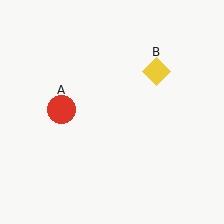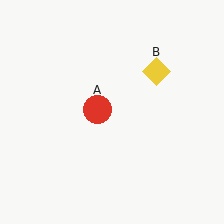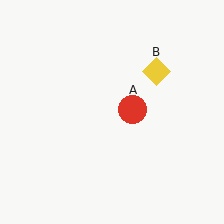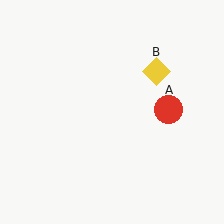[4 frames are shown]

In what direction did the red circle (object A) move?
The red circle (object A) moved right.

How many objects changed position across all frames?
1 object changed position: red circle (object A).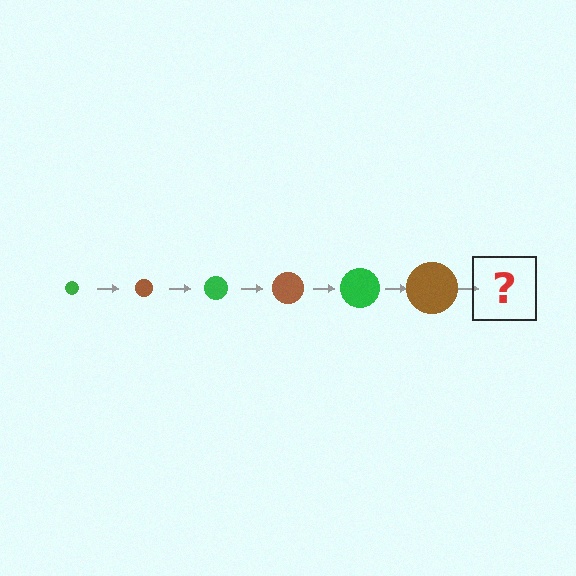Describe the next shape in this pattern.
It should be a green circle, larger than the previous one.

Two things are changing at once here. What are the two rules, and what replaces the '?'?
The two rules are that the circle grows larger each step and the color cycles through green and brown. The '?' should be a green circle, larger than the previous one.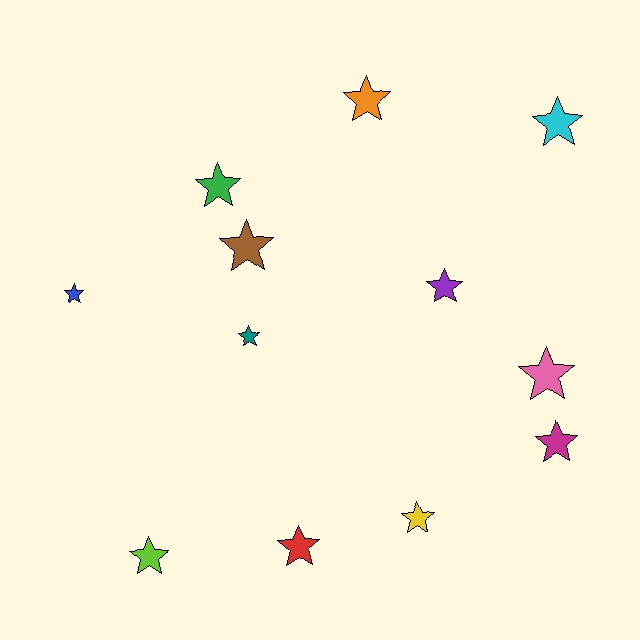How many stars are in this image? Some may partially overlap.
There are 12 stars.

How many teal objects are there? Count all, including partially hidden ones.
There is 1 teal object.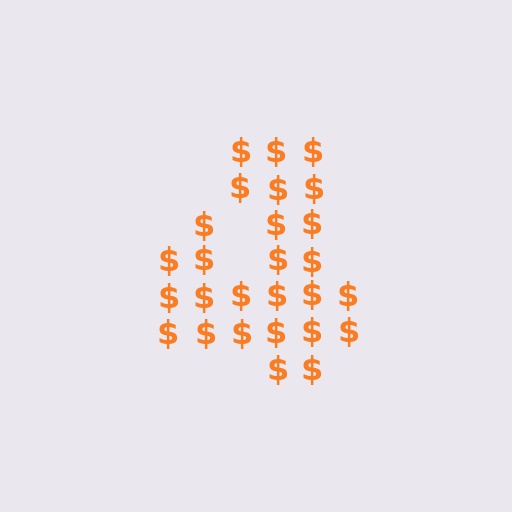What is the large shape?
The large shape is the digit 4.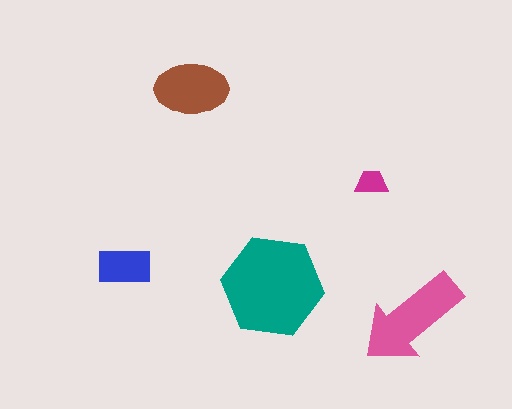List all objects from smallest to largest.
The magenta trapezoid, the blue rectangle, the brown ellipse, the pink arrow, the teal hexagon.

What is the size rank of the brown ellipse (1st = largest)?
3rd.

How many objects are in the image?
There are 5 objects in the image.